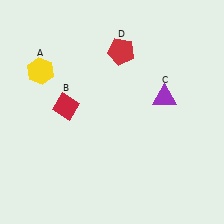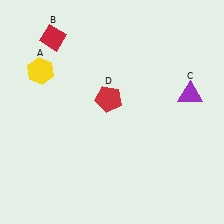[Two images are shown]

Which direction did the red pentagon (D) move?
The red pentagon (D) moved down.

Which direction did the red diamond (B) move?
The red diamond (B) moved up.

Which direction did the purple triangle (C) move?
The purple triangle (C) moved right.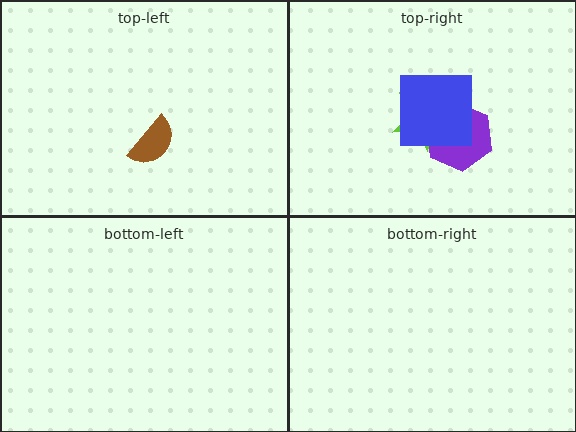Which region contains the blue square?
The top-right region.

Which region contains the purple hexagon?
The top-right region.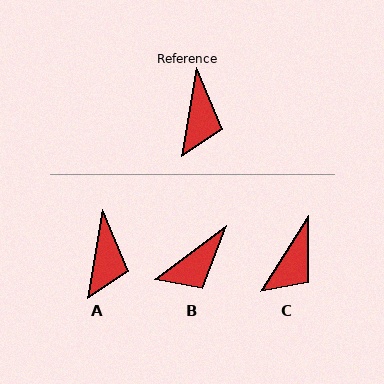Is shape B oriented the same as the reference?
No, it is off by about 44 degrees.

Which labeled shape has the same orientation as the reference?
A.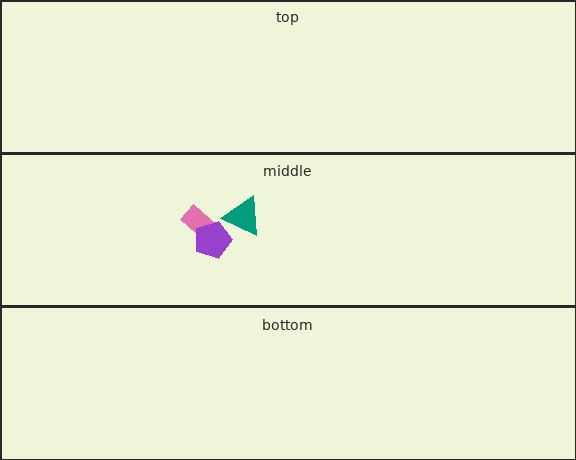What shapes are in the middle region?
The pink rectangle, the teal triangle, the purple pentagon.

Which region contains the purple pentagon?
The middle region.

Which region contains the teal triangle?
The middle region.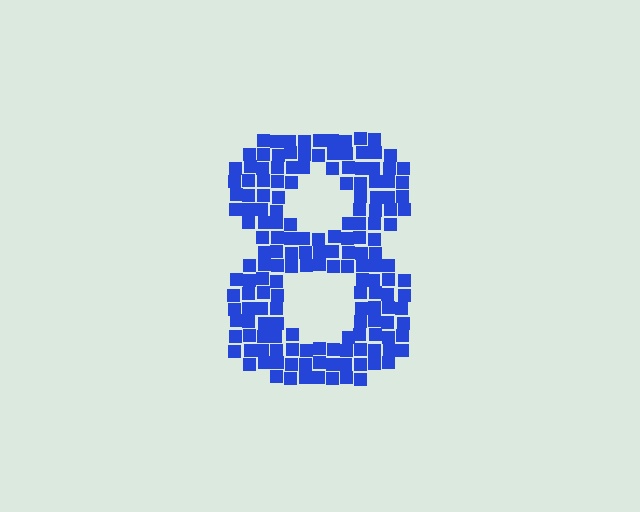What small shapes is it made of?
It is made of small squares.